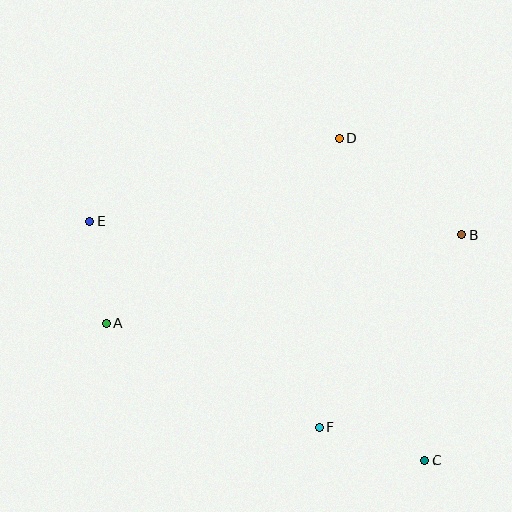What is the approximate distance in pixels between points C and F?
The distance between C and F is approximately 110 pixels.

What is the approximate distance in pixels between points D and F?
The distance between D and F is approximately 290 pixels.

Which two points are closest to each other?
Points A and E are closest to each other.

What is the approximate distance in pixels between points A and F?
The distance between A and F is approximately 237 pixels.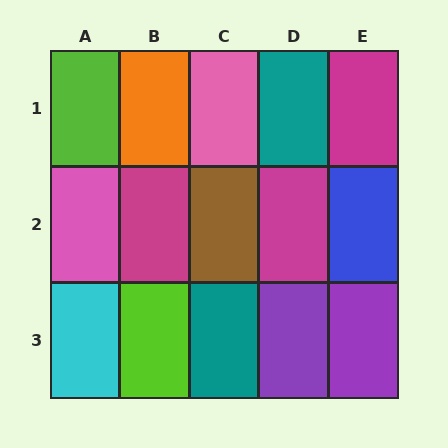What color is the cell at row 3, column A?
Cyan.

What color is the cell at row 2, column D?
Magenta.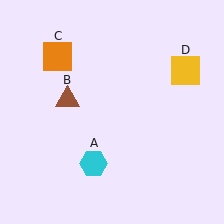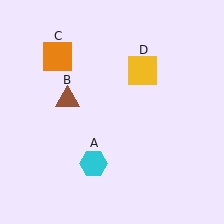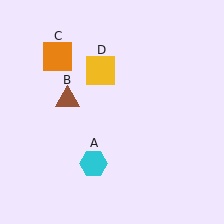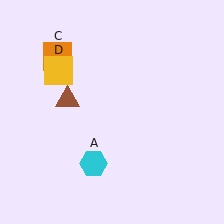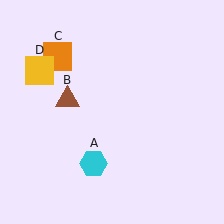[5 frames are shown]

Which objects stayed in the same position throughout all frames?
Cyan hexagon (object A) and brown triangle (object B) and orange square (object C) remained stationary.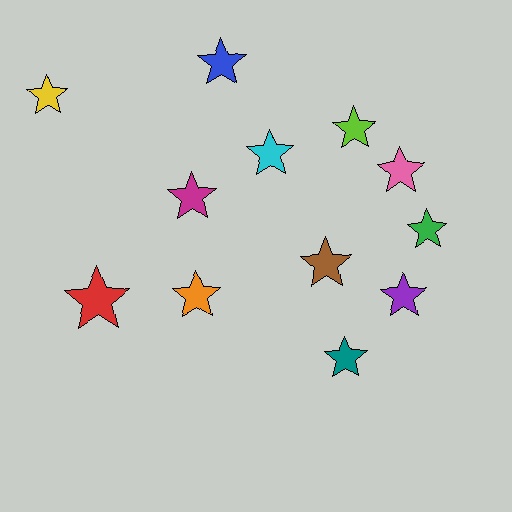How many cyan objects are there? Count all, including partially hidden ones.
There is 1 cyan object.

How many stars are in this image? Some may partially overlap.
There are 12 stars.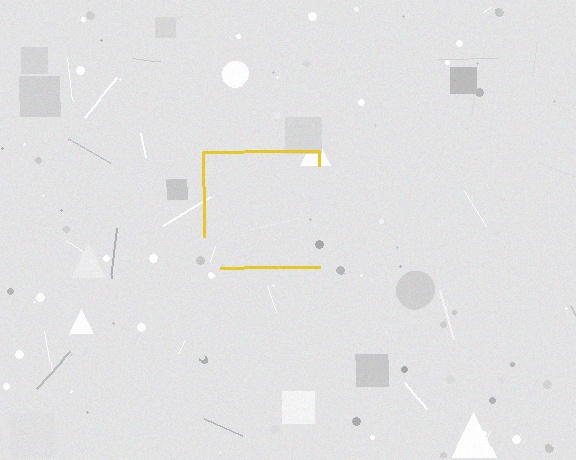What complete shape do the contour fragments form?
The contour fragments form a square.